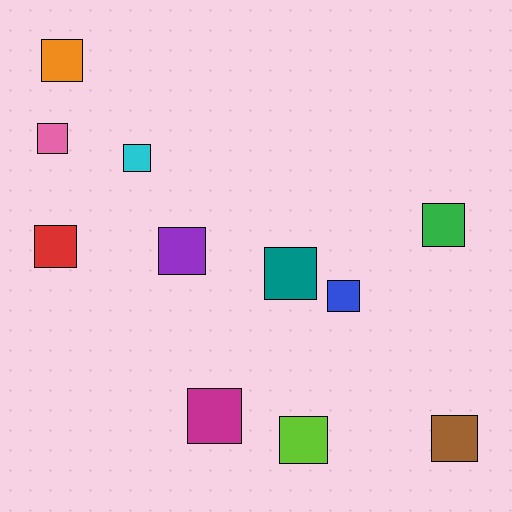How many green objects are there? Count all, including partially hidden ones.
There is 1 green object.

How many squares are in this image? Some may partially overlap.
There are 11 squares.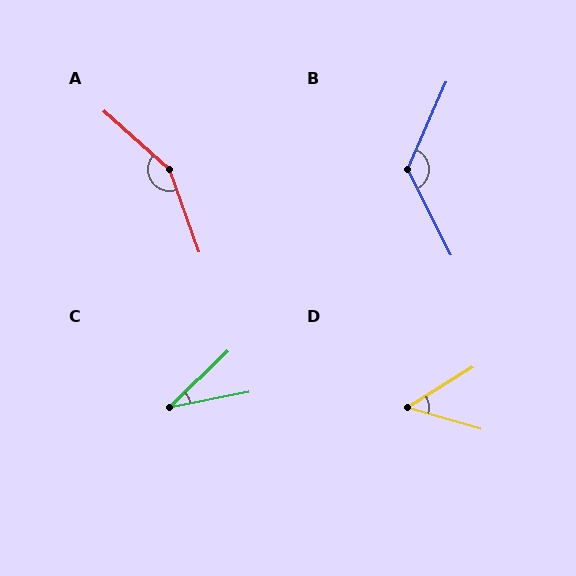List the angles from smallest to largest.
C (33°), D (48°), B (129°), A (151°).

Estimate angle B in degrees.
Approximately 129 degrees.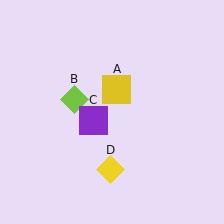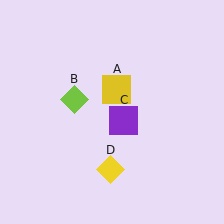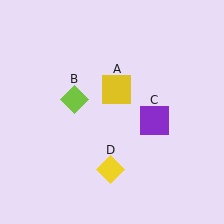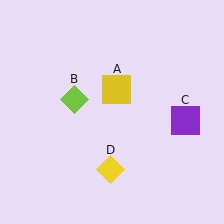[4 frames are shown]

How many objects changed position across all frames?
1 object changed position: purple square (object C).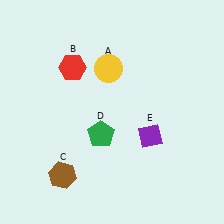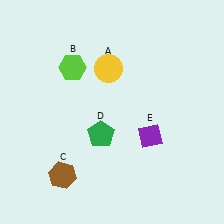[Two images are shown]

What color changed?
The hexagon (B) changed from red in Image 1 to lime in Image 2.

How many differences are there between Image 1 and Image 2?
There is 1 difference between the two images.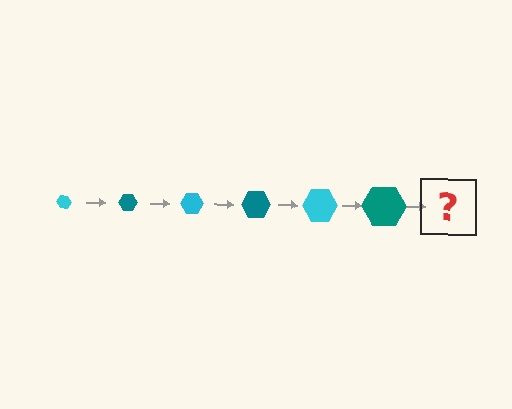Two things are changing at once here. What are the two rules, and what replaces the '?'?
The two rules are that the hexagon grows larger each step and the color cycles through cyan and teal. The '?' should be a cyan hexagon, larger than the previous one.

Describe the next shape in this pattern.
It should be a cyan hexagon, larger than the previous one.